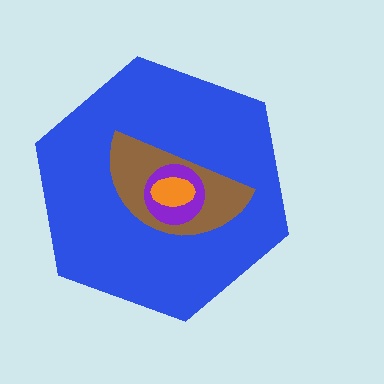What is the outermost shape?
The blue hexagon.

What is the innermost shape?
The orange ellipse.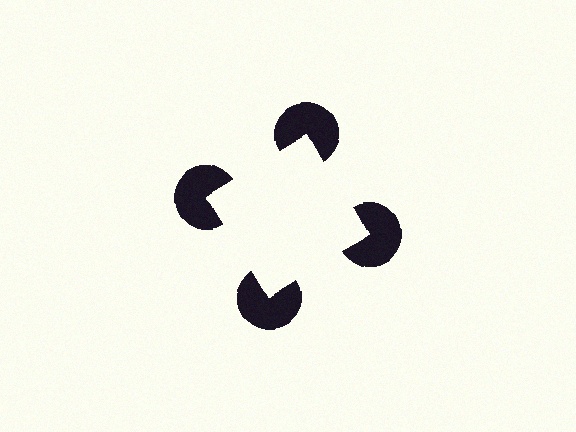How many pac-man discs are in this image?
There are 4 — one at each vertex of the illusory square.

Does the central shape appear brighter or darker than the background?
It typically appears slightly brighter than the background, even though no actual brightness change is drawn.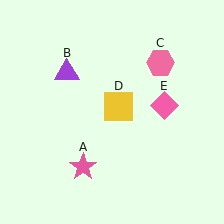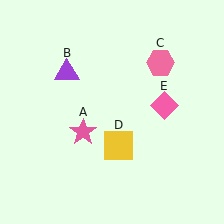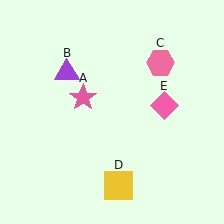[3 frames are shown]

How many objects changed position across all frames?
2 objects changed position: pink star (object A), yellow square (object D).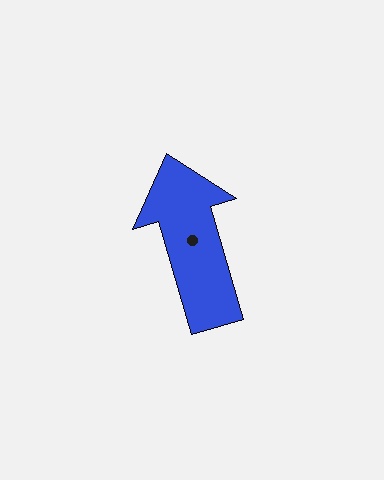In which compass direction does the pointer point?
North.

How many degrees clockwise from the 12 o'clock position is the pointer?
Approximately 343 degrees.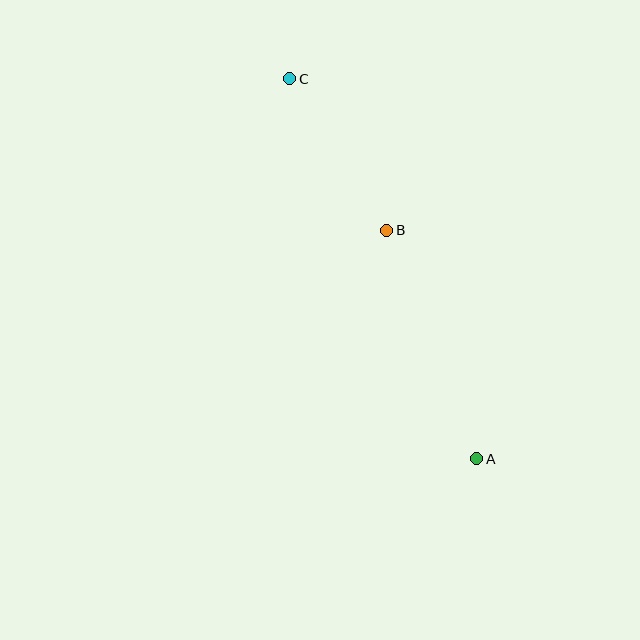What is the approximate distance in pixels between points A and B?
The distance between A and B is approximately 245 pixels.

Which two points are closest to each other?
Points B and C are closest to each other.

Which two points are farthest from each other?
Points A and C are farthest from each other.